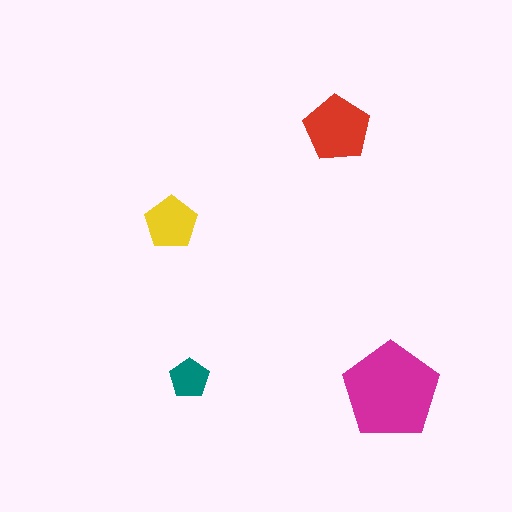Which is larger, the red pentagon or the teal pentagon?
The red one.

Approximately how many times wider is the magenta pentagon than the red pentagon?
About 1.5 times wider.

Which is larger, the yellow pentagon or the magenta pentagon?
The magenta one.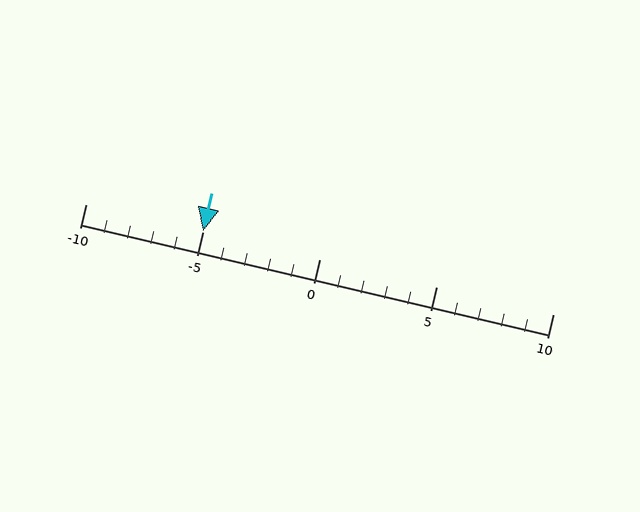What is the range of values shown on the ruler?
The ruler shows values from -10 to 10.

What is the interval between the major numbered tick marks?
The major tick marks are spaced 5 units apart.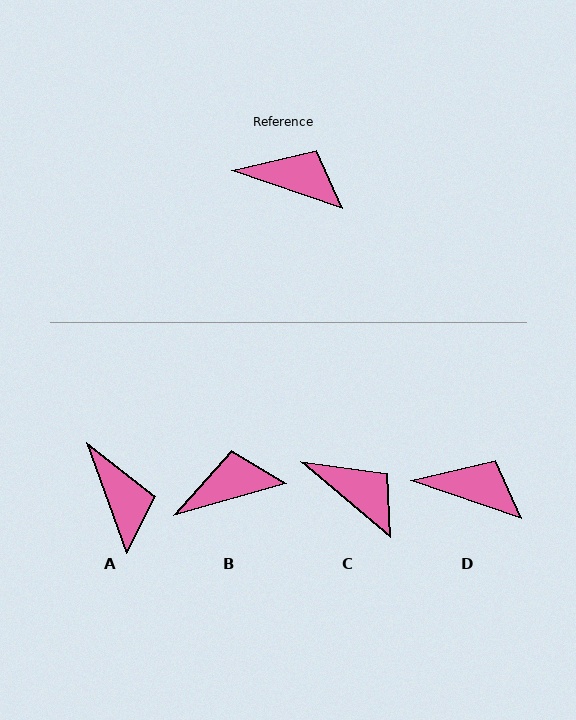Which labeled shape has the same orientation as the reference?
D.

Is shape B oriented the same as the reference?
No, it is off by about 35 degrees.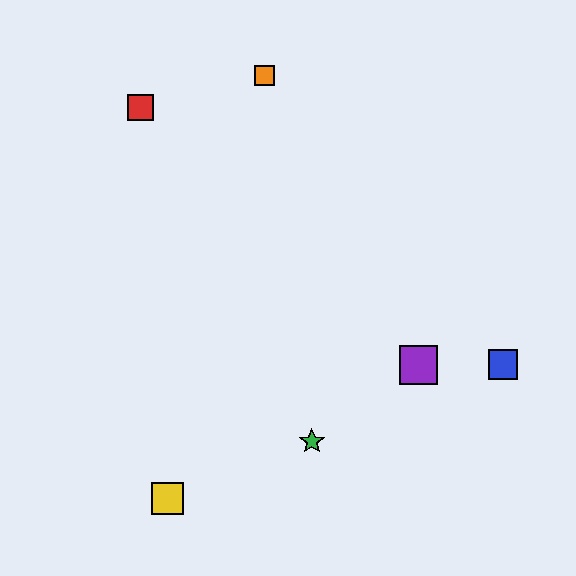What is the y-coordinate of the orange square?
The orange square is at y≈75.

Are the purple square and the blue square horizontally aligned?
Yes, both are at y≈365.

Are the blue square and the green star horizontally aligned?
No, the blue square is at y≈365 and the green star is at y≈441.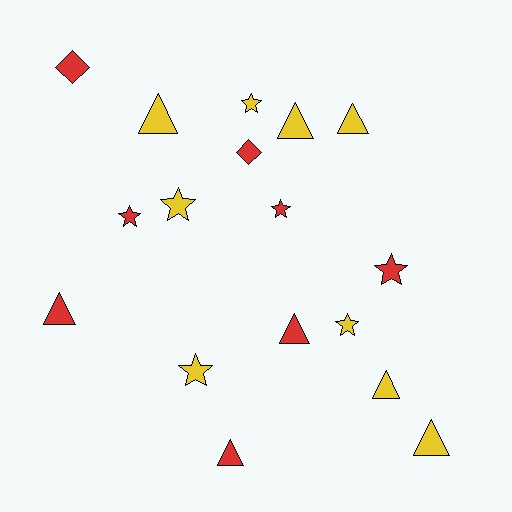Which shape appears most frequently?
Triangle, with 8 objects.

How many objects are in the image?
There are 17 objects.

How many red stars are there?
There are 3 red stars.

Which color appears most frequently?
Yellow, with 9 objects.